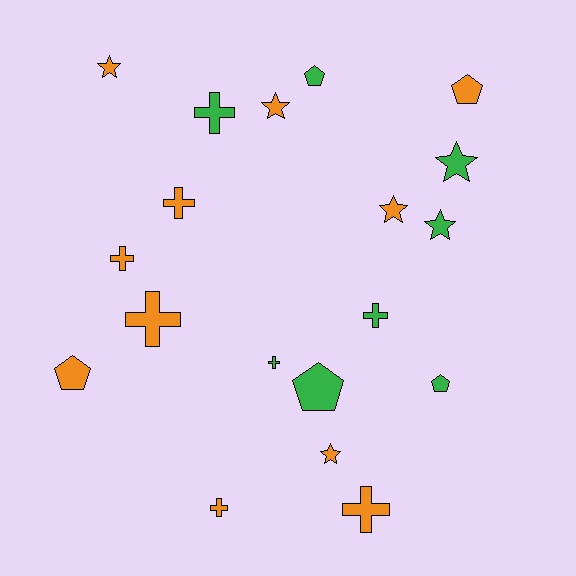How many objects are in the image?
There are 19 objects.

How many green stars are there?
There are 2 green stars.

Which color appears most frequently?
Orange, with 11 objects.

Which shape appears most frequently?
Cross, with 8 objects.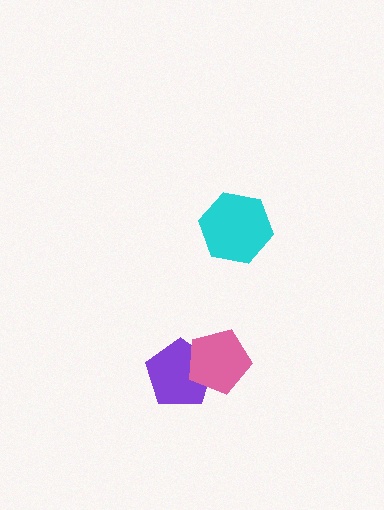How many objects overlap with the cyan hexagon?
0 objects overlap with the cyan hexagon.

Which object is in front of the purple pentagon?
The pink pentagon is in front of the purple pentagon.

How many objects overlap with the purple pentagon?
1 object overlaps with the purple pentagon.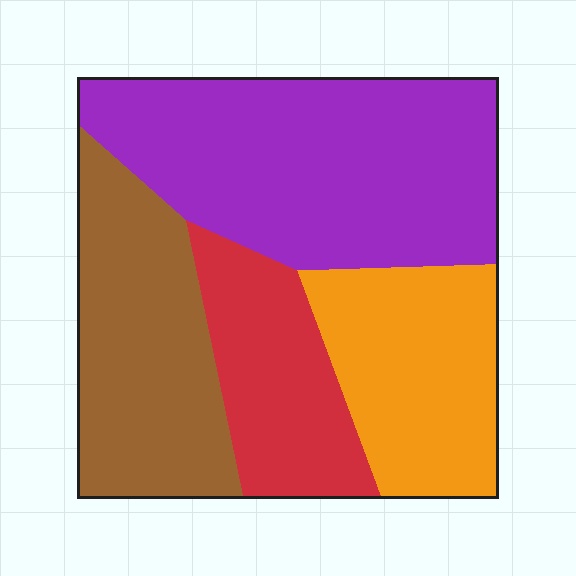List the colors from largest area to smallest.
From largest to smallest: purple, brown, orange, red.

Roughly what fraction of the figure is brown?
Brown covers around 25% of the figure.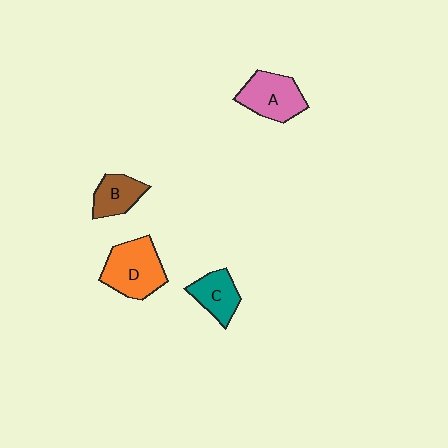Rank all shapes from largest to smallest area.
From largest to smallest: D (orange), A (pink), C (teal), B (brown).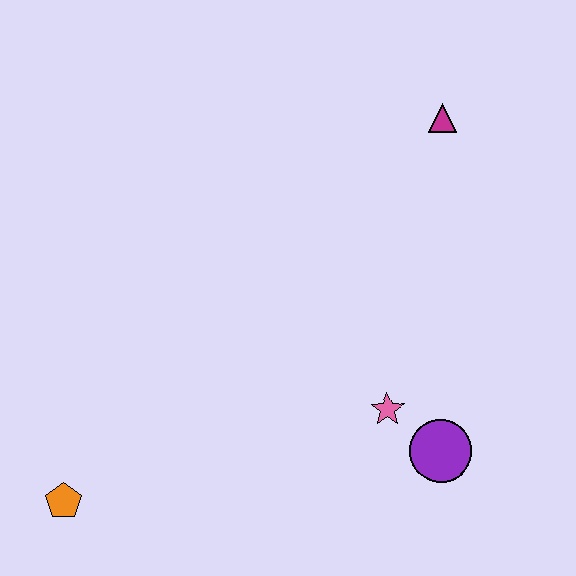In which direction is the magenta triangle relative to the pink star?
The magenta triangle is above the pink star.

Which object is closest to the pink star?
The purple circle is closest to the pink star.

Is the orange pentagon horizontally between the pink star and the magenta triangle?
No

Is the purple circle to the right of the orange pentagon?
Yes